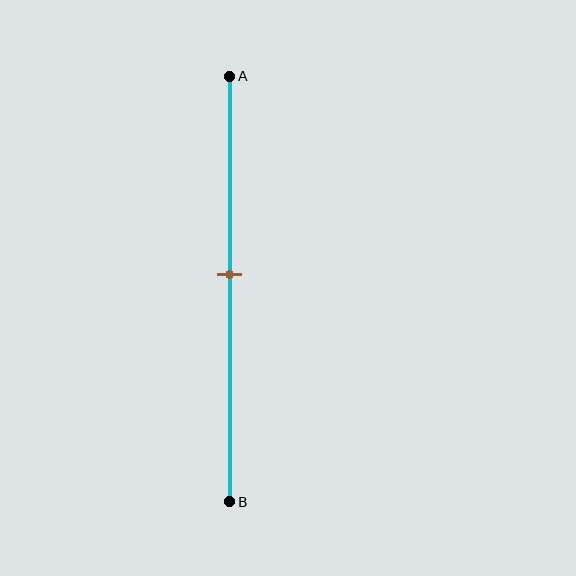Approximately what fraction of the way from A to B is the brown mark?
The brown mark is approximately 45% of the way from A to B.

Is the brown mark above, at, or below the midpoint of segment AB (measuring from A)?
The brown mark is above the midpoint of segment AB.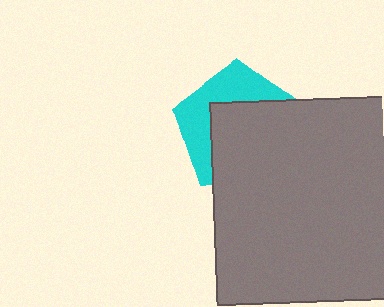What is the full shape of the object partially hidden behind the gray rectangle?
The partially hidden object is a cyan pentagon.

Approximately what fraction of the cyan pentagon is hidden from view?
Roughly 59% of the cyan pentagon is hidden behind the gray rectangle.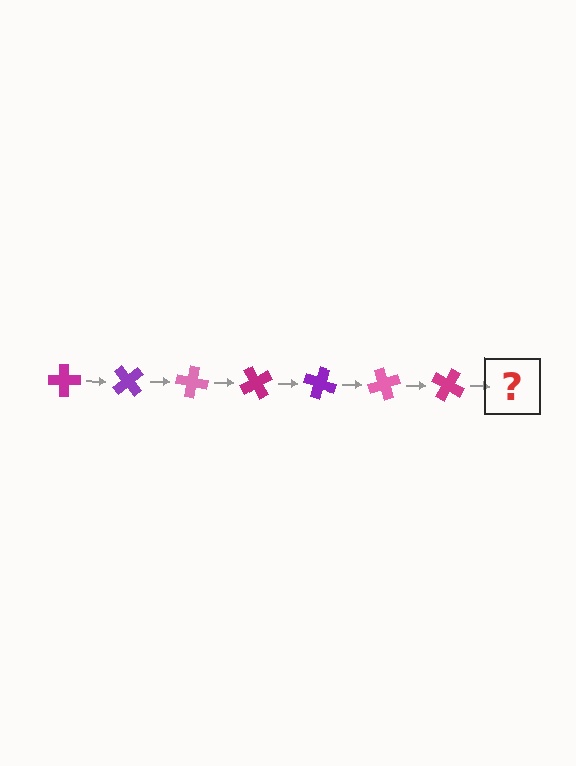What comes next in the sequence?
The next element should be a purple cross, rotated 350 degrees from the start.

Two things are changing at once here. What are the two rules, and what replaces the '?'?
The two rules are that it rotates 50 degrees each step and the color cycles through magenta, purple, and pink. The '?' should be a purple cross, rotated 350 degrees from the start.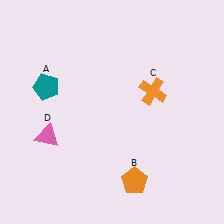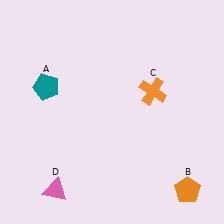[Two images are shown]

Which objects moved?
The objects that moved are: the orange pentagon (B), the pink triangle (D).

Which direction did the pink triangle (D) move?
The pink triangle (D) moved down.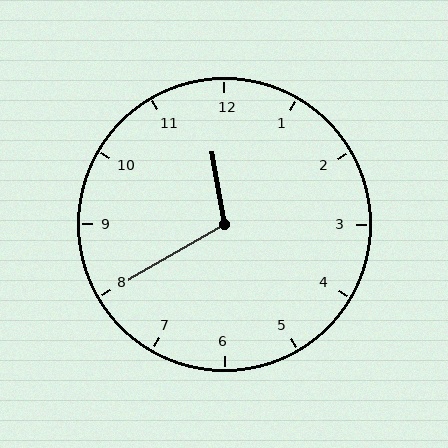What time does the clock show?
11:40.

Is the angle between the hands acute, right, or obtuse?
It is obtuse.